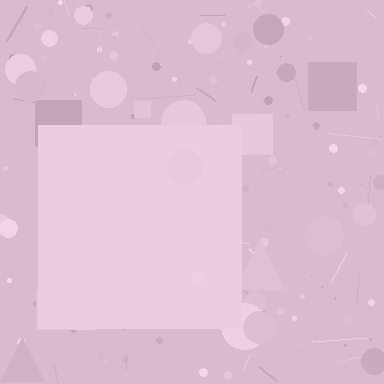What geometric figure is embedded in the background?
A square is embedded in the background.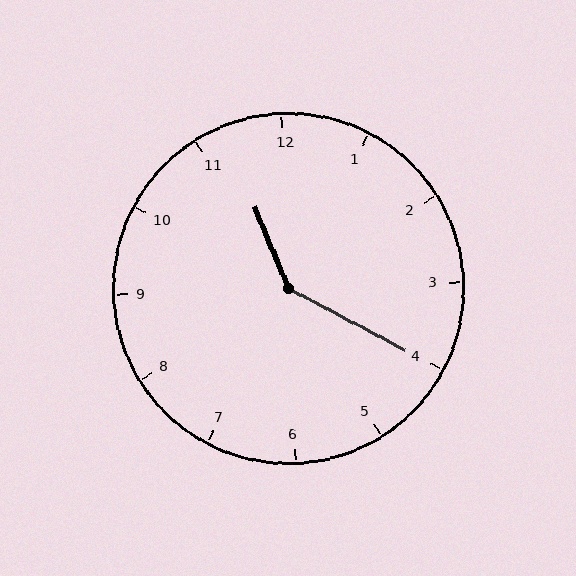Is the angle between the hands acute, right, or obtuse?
It is obtuse.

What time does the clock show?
11:20.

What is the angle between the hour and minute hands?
Approximately 140 degrees.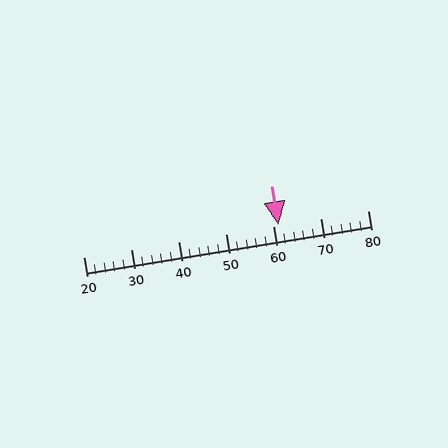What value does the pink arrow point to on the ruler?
The pink arrow points to approximately 61.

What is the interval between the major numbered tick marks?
The major tick marks are spaced 10 units apart.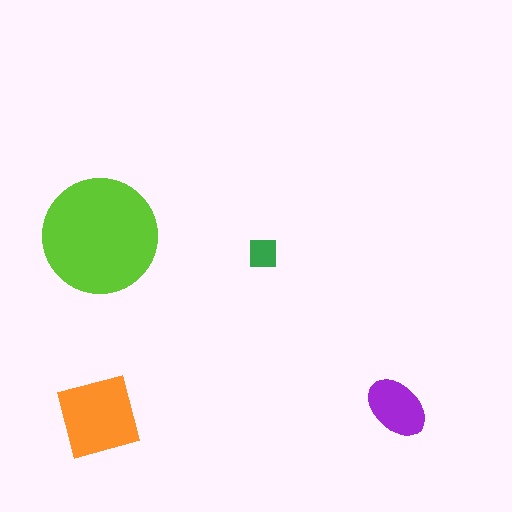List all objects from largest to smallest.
The lime circle, the orange square, the purple ellipse, the green square.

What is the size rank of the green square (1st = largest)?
4th.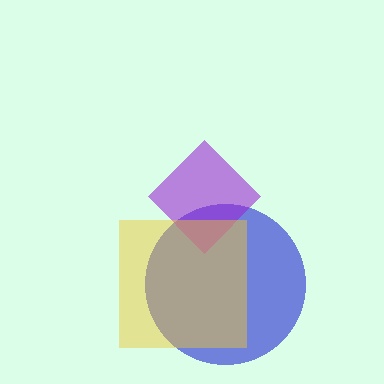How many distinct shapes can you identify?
There are 3 distinct shapes: a blue circle, a purple diamond, a yellow square.